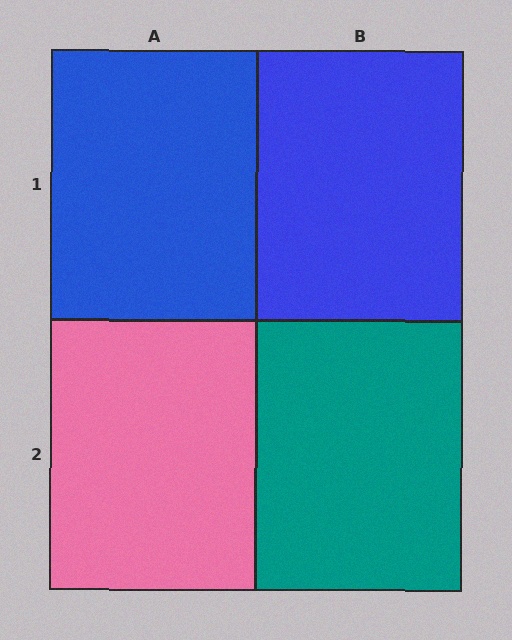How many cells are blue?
2 cells are blue.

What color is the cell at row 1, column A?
Blue.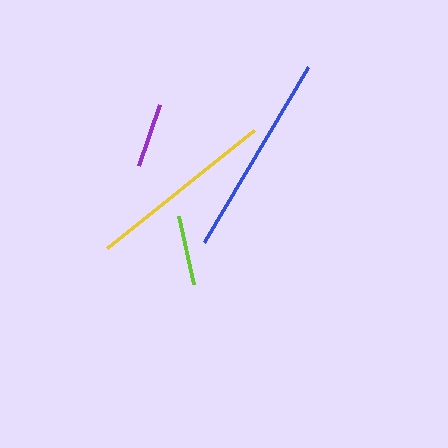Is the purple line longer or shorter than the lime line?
The lime line is longer than the purple line.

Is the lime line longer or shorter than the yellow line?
The yellow line is longer than the lime line.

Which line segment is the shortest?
The purple line is the shortest at approximately 65 pixels.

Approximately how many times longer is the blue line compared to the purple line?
The blue line is approximately 3.1 times the length of the purple line.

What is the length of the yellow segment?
The yellow segment is approximately 189 pixels long.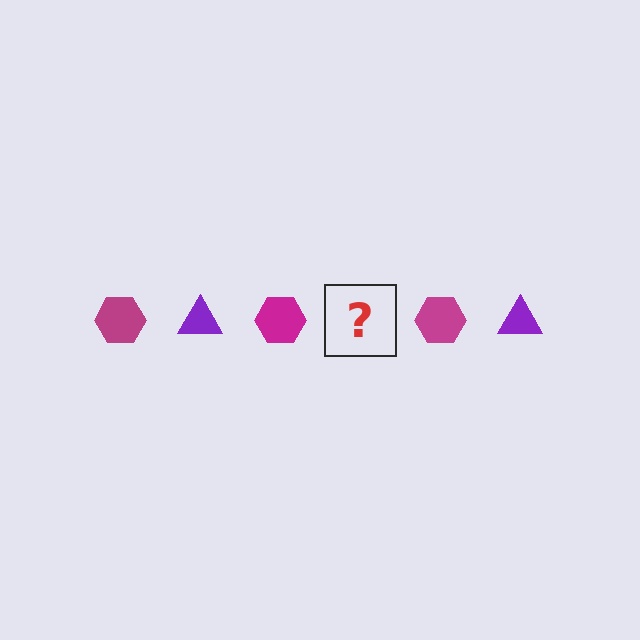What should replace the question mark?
The question mark should be replaced with a purple triangle.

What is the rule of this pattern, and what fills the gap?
The rule is that the pattern alternates between magenta hexagon and purple triangle. The gap should be filled with a purple triangle.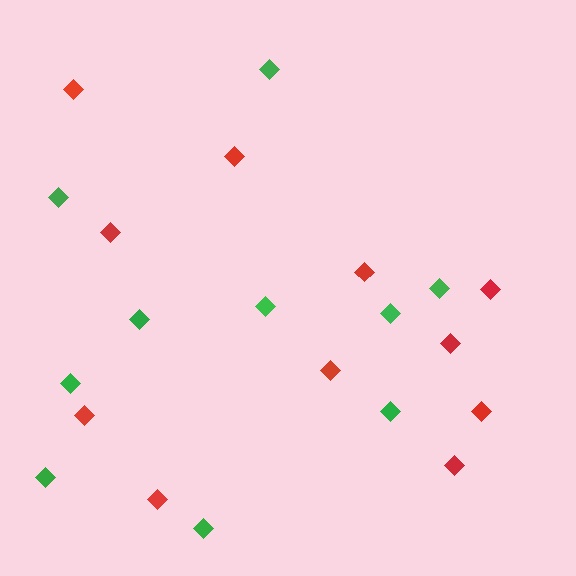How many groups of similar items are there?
There are 2 groups: one group of green diamonds (10) and one group of red diamonds (11).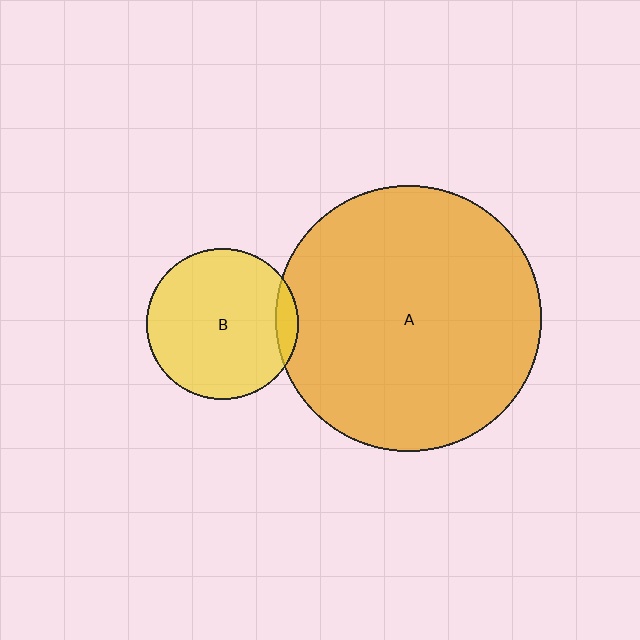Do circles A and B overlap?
Yes.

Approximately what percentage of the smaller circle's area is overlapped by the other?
Approximately 10%.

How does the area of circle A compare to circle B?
Approximately 3.1 times.